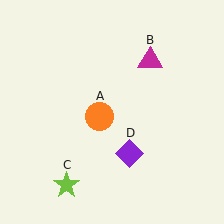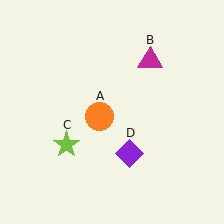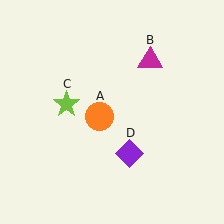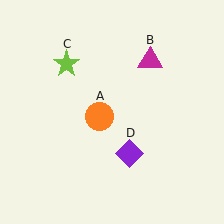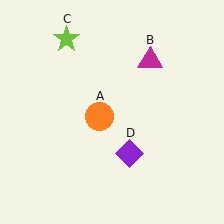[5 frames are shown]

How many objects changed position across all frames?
1 object changed position: lime star (object C).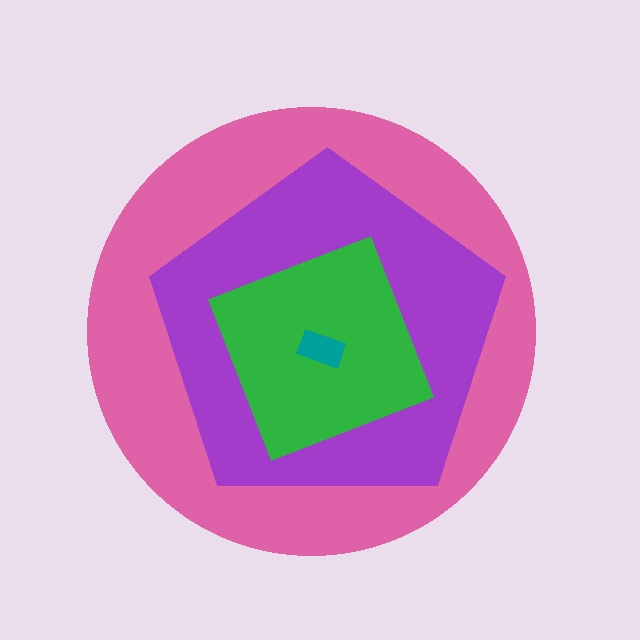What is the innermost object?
The teal rectangle.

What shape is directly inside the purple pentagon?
The green square.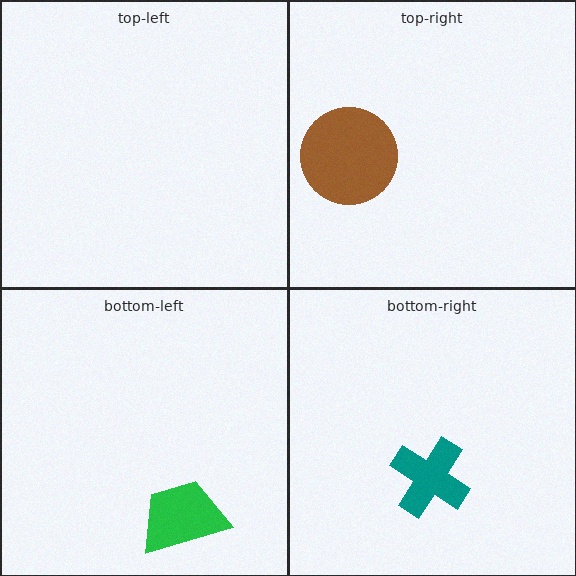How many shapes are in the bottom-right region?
1.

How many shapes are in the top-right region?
1.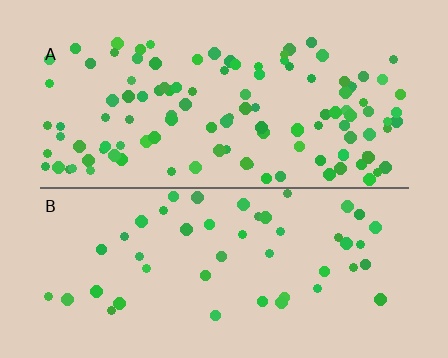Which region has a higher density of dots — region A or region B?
A (the top).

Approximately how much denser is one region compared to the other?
Approximately 2.5× — region A over region B.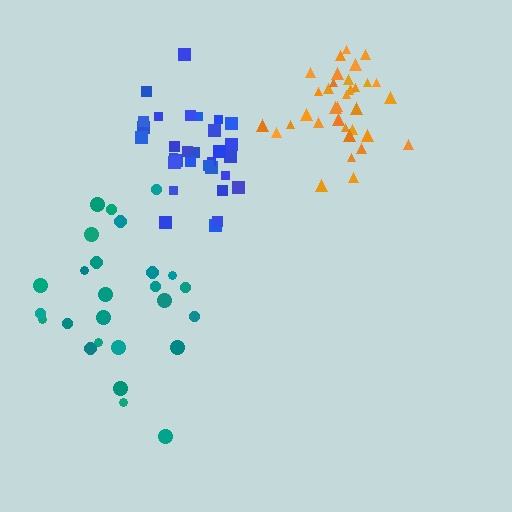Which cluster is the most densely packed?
Blue.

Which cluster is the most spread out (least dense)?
Teal.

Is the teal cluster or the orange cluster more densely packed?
Orange.